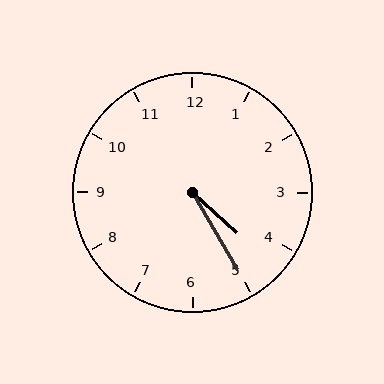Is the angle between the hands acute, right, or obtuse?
It is acute.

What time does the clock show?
4:25.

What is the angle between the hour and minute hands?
Approximately 18 degrees.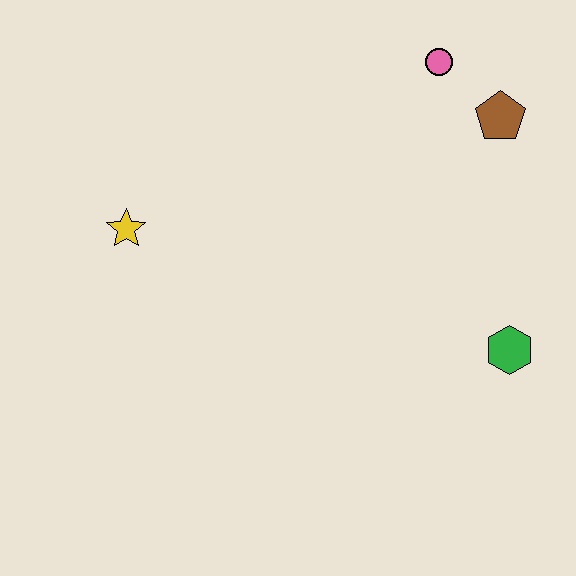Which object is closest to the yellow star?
The pink circle is closest to the yellow star.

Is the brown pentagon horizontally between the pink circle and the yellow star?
No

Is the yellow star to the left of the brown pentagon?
Yes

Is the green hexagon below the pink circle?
Yes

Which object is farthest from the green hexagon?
The yellow star is farthest from the green hexagon.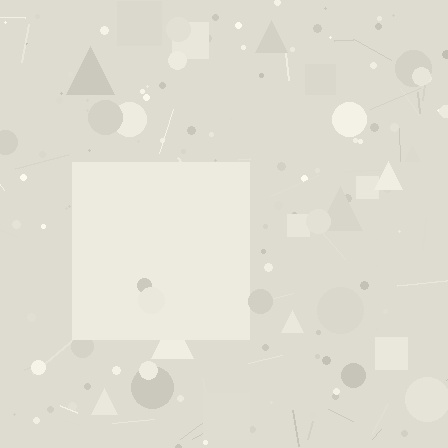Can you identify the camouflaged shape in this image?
The camouflaged shape is a square.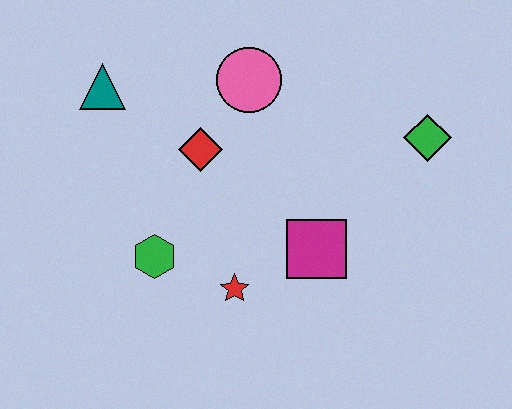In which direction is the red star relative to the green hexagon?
The red star is to the right of the green hexagon.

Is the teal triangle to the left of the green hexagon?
Yes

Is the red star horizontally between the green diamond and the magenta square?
No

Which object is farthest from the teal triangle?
The green diamond is farthest from the teal triangle.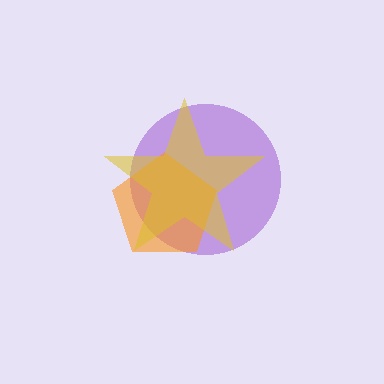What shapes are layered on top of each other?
The layered shapes are: a purple circle, an orange pentagon, a yellow star.